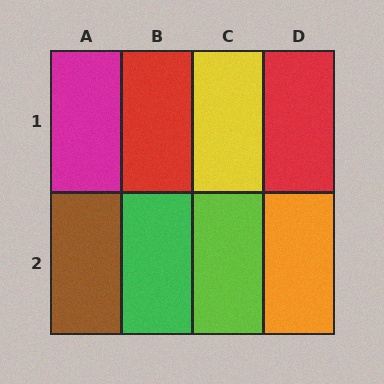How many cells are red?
2 cells are red.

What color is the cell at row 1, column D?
Red.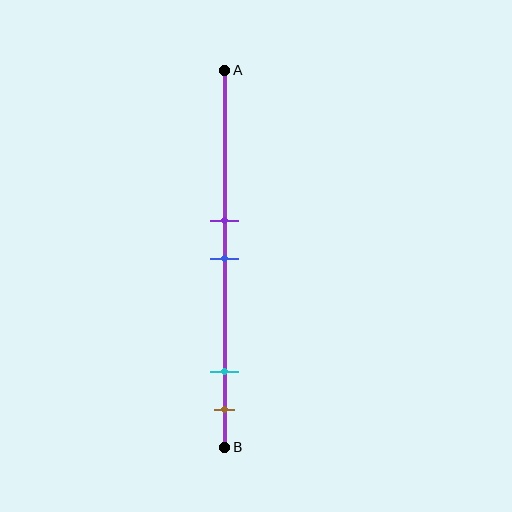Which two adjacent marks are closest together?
The purple and blue marks are the closest adjacent pair.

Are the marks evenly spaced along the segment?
No, the marks are not evenly spaced.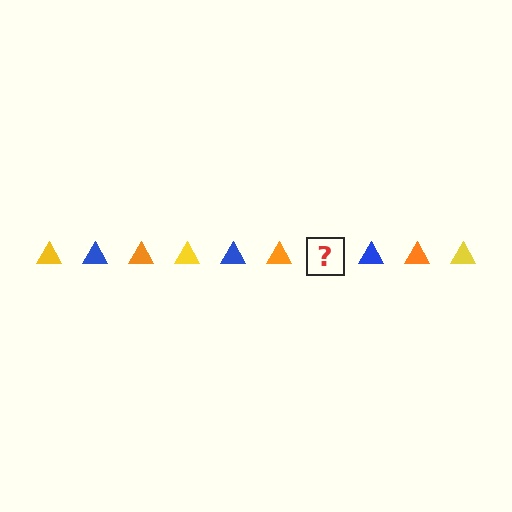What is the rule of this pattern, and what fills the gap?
The rule is that the pattern cycles through yellow, blue, orange triangles. The gap should be filled with a yellow triangle.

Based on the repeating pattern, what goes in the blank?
The blank should be a yellow triangle.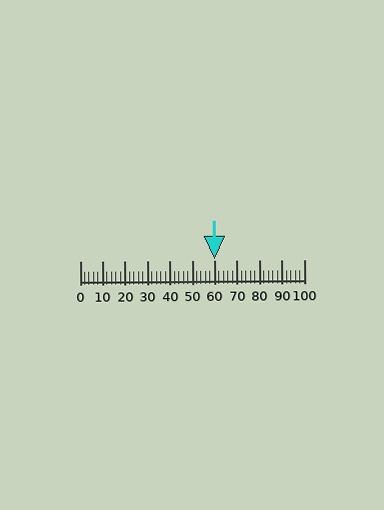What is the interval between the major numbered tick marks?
The major tick marks are spaced 10 units apart.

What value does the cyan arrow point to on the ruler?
The cyan arrow points to approximately 60.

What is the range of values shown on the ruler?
The ruler shows values from 0 to 100.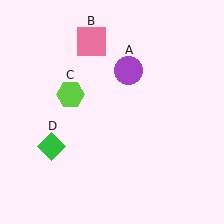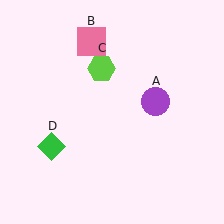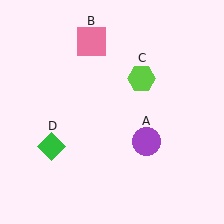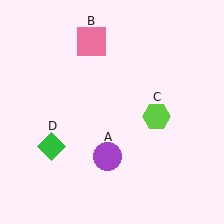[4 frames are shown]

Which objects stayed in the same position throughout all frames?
Pink square (object B) and green diamond (object D) remained stationary.